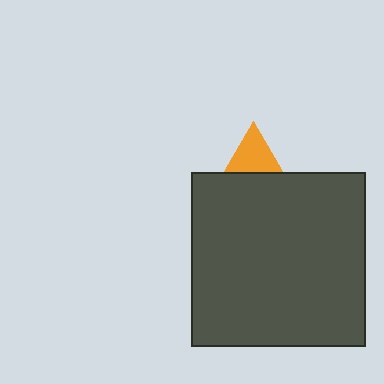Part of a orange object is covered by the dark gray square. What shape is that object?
It is a triangle.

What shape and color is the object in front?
The object in front is a dark gray square.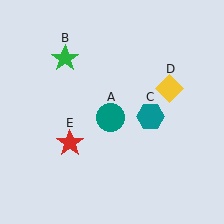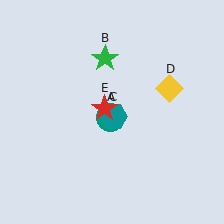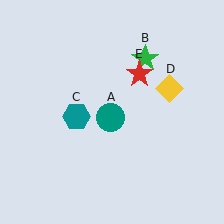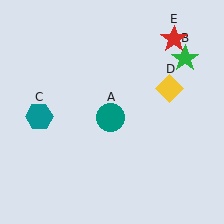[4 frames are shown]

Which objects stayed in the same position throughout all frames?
Teal circle (object A) and yellow diamond (object D) remained stationary.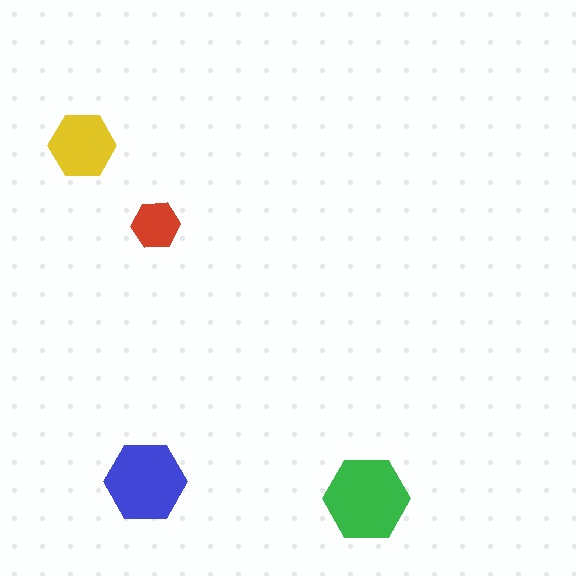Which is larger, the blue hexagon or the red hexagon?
The blue one.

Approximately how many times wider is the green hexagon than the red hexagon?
About 2 times wider.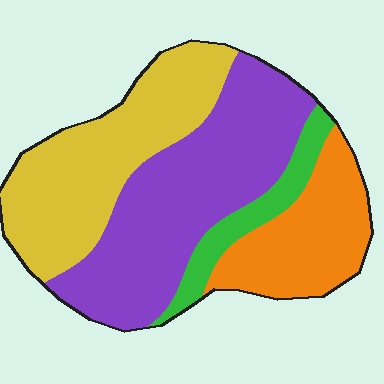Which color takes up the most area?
Purple, at roughly 40%.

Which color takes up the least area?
Green, at roughly 10%.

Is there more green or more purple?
Purple.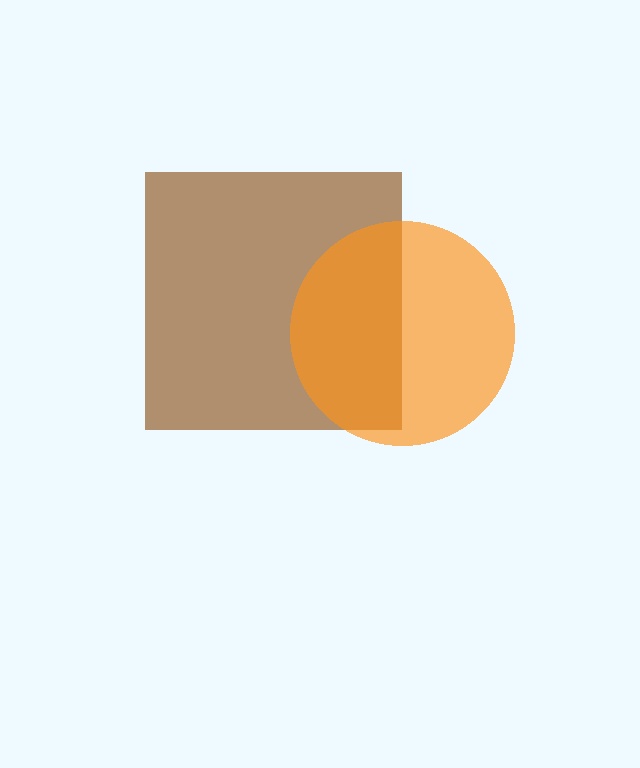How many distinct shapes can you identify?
There are 2 distinct shapes: a brown square, an orange circle.